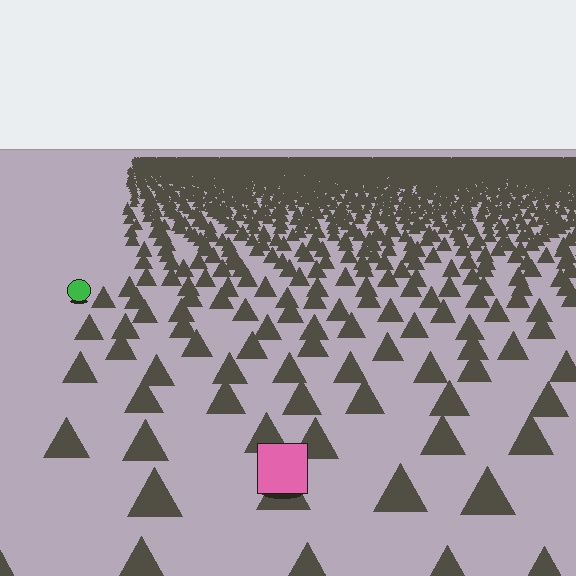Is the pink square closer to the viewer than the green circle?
Yes. The pink square is closer — you can tell from the texture gradient: the ground texture is coarser near it.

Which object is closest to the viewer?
The pink square is closest. The texture marks near it are larger and more spread out.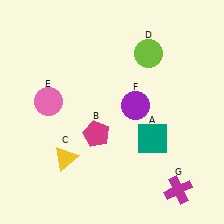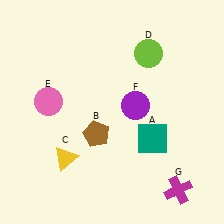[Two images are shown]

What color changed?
The pentagon (B) changed from magenta in Image 1 to brown in Image 2.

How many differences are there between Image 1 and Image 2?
There is 1 difference between the two images.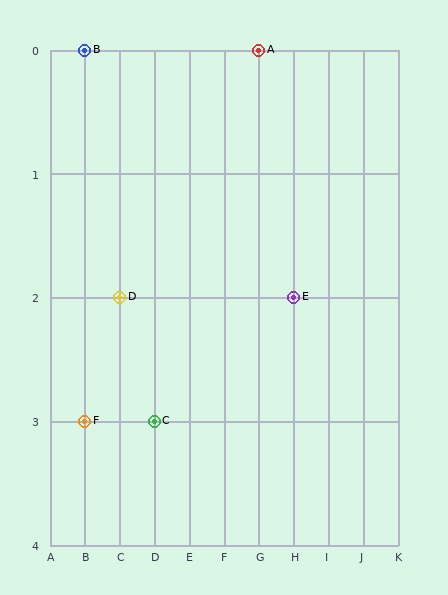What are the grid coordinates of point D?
Point D is at grid coordinates (C, 2).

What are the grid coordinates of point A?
Point A is at grid coordinates (G, 0).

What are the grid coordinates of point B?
Point B is at grid coordinates (B, 0).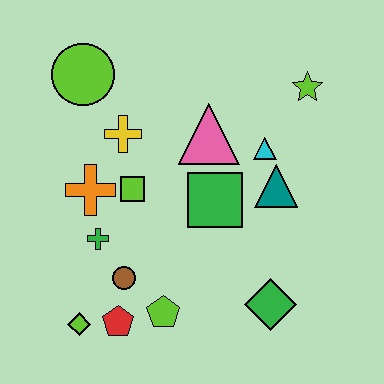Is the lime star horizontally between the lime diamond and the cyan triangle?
No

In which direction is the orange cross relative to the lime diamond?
The orange cross is above the lime diamond.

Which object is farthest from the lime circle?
The green diamond is farthest from the lime circle.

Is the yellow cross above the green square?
Yes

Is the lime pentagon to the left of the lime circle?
No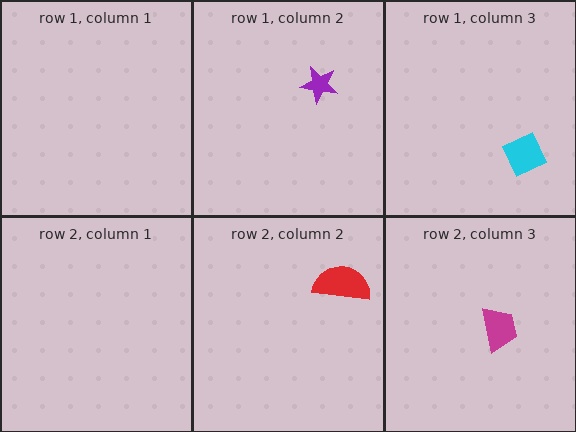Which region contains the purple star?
The row 1, column 2 region.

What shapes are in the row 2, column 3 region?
The magenta trapezoid.